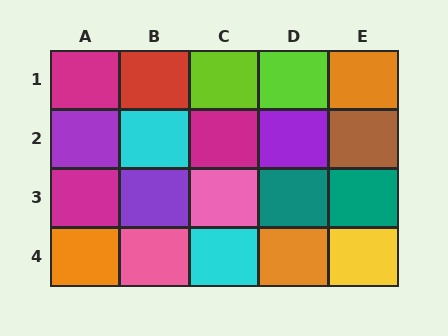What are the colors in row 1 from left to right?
Magenta, red, lime, lime, orange.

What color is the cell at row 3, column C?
Pink.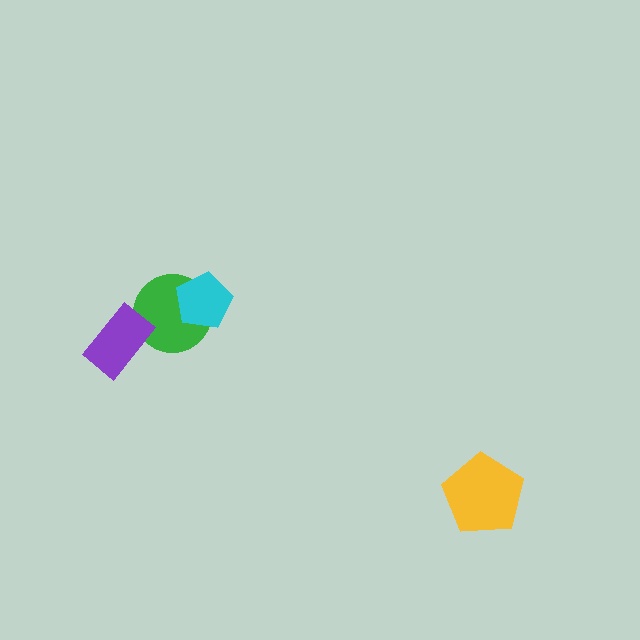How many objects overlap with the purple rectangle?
1 object overlaps with the purple rectangle.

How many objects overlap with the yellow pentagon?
0 objects overlap with the yellow pentagon.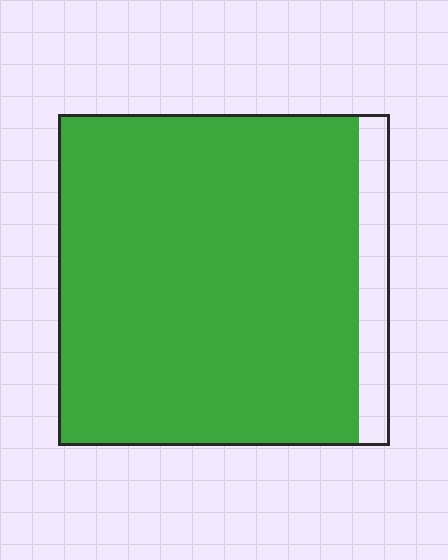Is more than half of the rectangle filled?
Yes.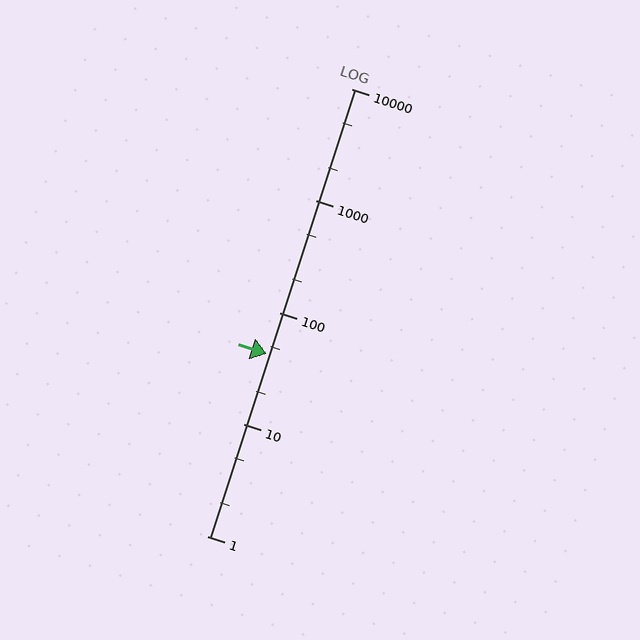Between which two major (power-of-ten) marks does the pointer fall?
The pointer is between 10 and 100.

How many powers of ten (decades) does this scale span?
The scale spans 4 decades, from 1 to 10000.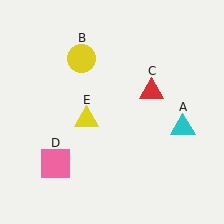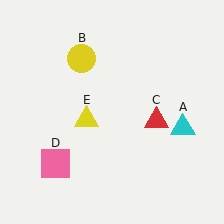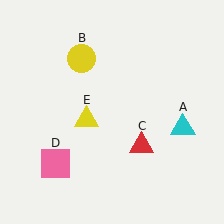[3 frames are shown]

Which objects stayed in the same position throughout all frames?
Cyan triangle (object A) and yellow circle (object B) and pink square (object D) and yellow triangle (object E) remained stationary.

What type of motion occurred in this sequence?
The red triangle (object C) rotated clockwise around the center of the scene.